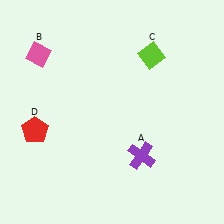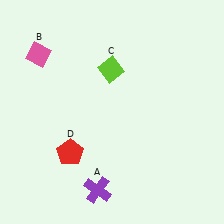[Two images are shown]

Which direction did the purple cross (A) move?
The purple cross (A) moved left.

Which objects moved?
The objects that moved are: the purple cross (A), the lime diamond (C), the red pentagon (D).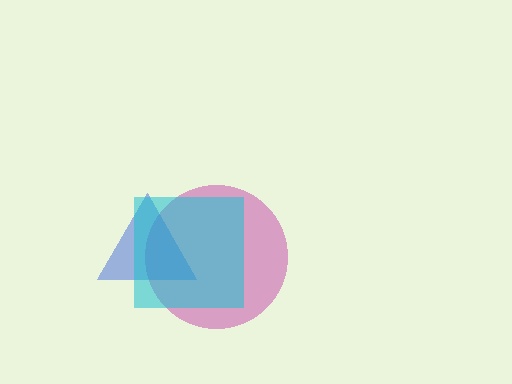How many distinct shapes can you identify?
There are 3 distinct shapes: a magenta circle, a blue triangle, a cyan square.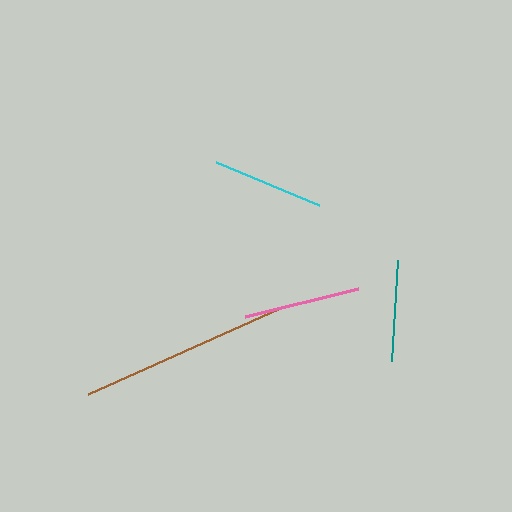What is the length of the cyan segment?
The cyan segment is approximately 111 pixels long.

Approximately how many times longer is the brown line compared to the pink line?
The brown line is approximately 1.8 times the length of the pink line.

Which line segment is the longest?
The brown line is the longest at approximately 211 pixels.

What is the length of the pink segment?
The pink segment is approximately 116 pixels long.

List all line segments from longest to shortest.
From longest to shortest: brown, pink, cyan, teal.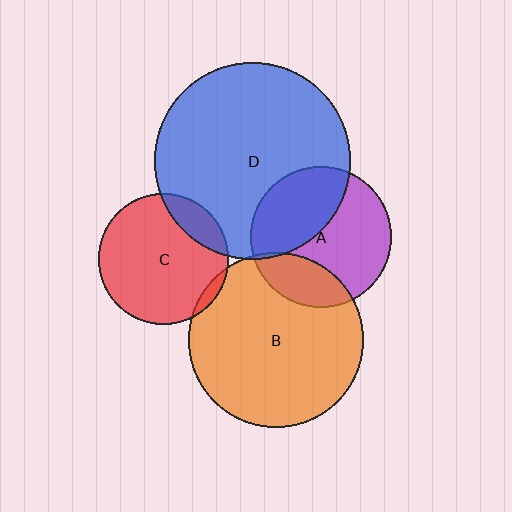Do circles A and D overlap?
Yes.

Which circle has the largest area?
Circle D (blue).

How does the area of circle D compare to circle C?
Approximately 2.3 times.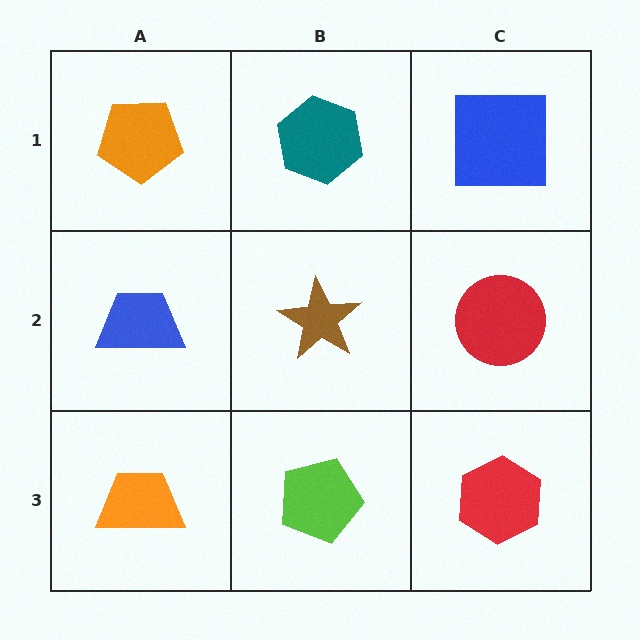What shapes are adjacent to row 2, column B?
A teal hexagon (row 1, column B), a lime pentagon (row 3, column B), a blue trapezoid (row 2, column A), a red circle (row 2, column C).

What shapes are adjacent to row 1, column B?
A brown star (row 2, column B), an orange pentagon (row 1, column A), a blue square (row 1, column C).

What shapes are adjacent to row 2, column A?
An orange pentagon (row 1, column A), an orange trapezoid (row 3, column A), a brown star (row 2, column B).